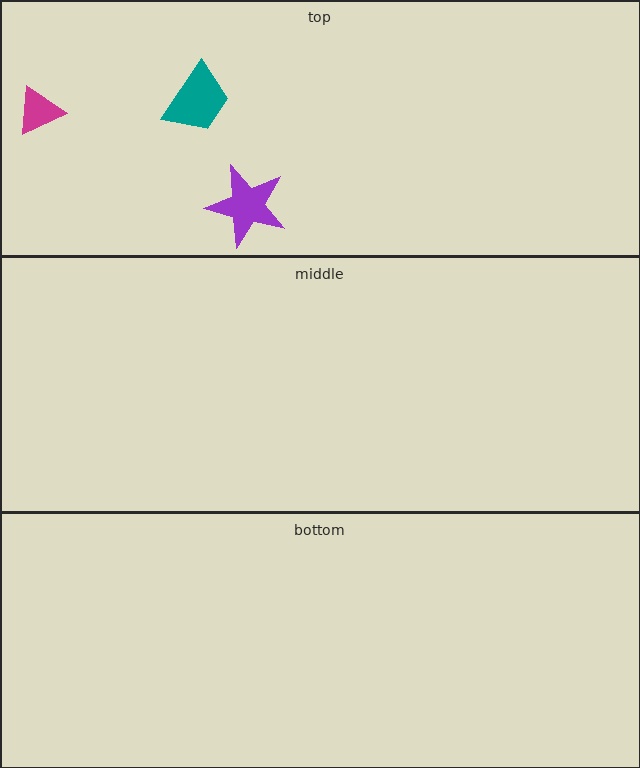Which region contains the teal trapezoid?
The top region.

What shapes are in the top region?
The purple star, the teal trapezoid, the magenta triangle.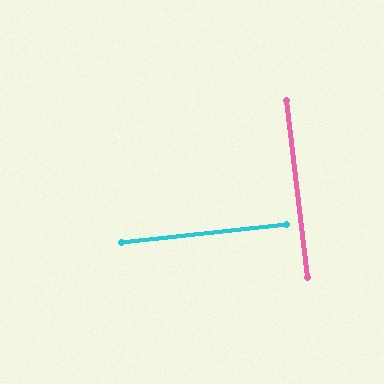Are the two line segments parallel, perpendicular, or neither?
Perpendicular — they meet at approximately 90°.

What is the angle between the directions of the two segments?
Approximately 90 degrees.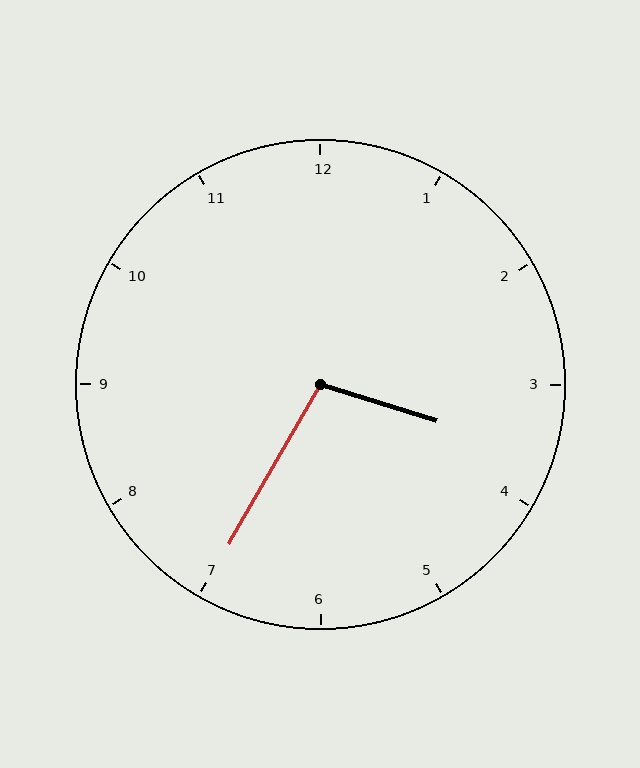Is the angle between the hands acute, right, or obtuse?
It is obtuse.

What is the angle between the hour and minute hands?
Approximately 102 degrees.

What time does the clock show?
3:35.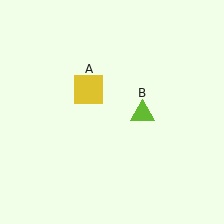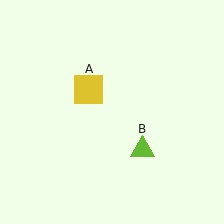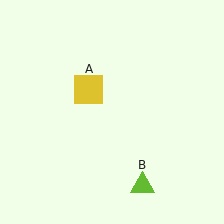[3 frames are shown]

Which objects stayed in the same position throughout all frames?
Yellow square (object A) remained stationary.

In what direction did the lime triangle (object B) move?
The lime triangle (object B) moved down.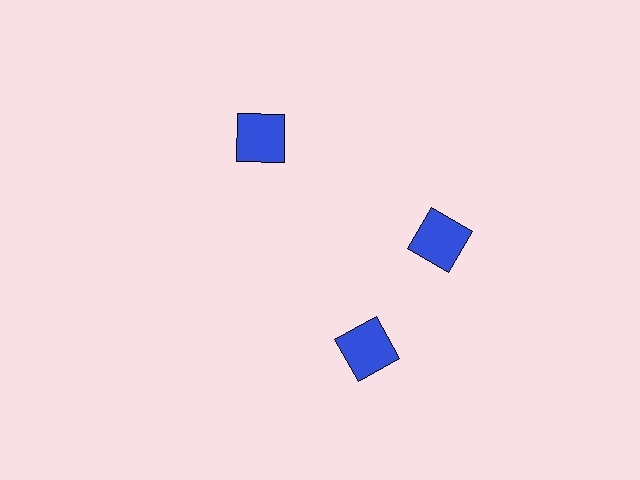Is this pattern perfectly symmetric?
No. The 3 blue squares are arranged in a ring, but one element near the 7 o'clock position is rotated out of alignment along the ring, breaking the 3-fold rotational symmetry.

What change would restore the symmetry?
The symmetry would be restored by rotating it back into even spacing with its neighbors so that all 3 squares sit at equal angles and equal distance from the center.